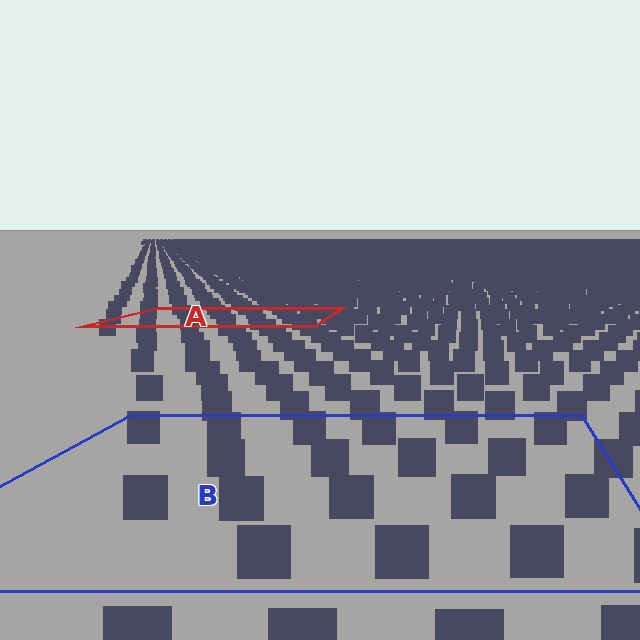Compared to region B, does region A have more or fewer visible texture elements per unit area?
Region A has more texture elements per unit area — they are packed more densely because it is farther away.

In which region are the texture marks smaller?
The texture marks are smaller in region A, because it is farther away.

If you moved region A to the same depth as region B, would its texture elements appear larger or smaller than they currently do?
They would appear larger. At a closer depth, the same texture elements are projected at a bigger on-screen size.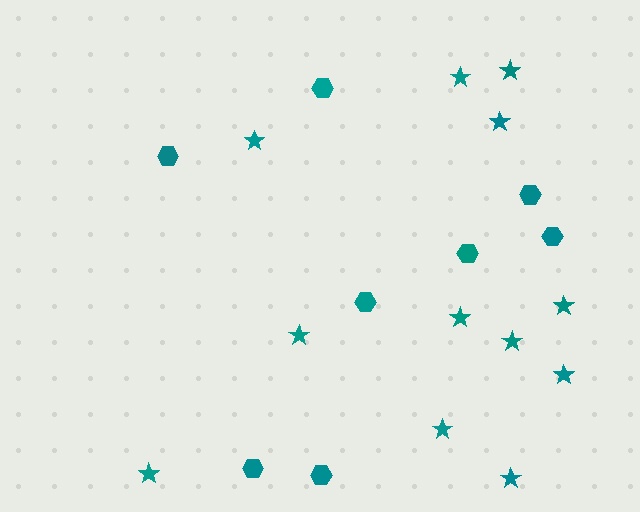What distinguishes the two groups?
There are 2 groups: one group of hexagons (8) and one group of stars (12).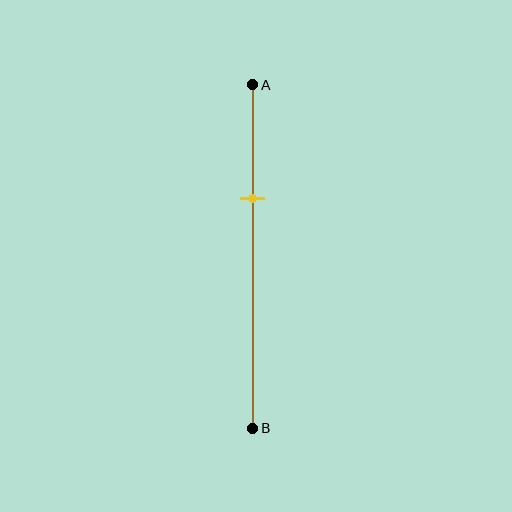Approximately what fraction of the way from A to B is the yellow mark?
The yellow mark is approximately 35% of the way from A to B.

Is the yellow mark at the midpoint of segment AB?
No, the mark is at about 35% from A, not at the 50% midpoint.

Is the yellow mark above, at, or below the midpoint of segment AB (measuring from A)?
The yellow mark is above the midpoint of segment AB.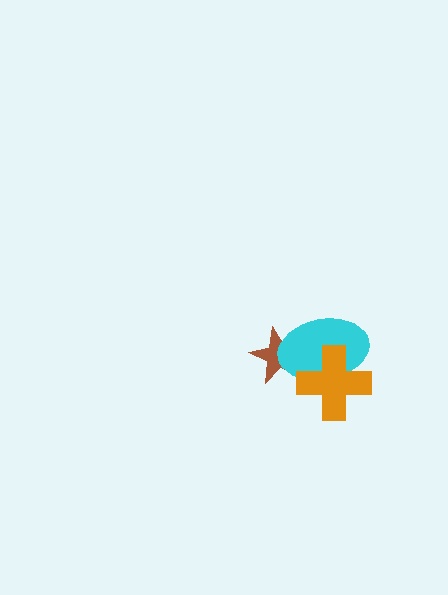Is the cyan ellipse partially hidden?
Yes, it is partially covered by another shape.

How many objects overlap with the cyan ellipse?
2 objects overlap with the cyan ellipse.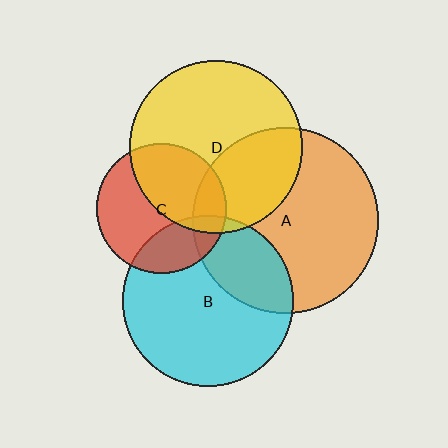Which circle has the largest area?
Circle A (orange).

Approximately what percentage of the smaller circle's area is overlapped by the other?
Approximately 30%.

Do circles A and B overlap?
Yes.